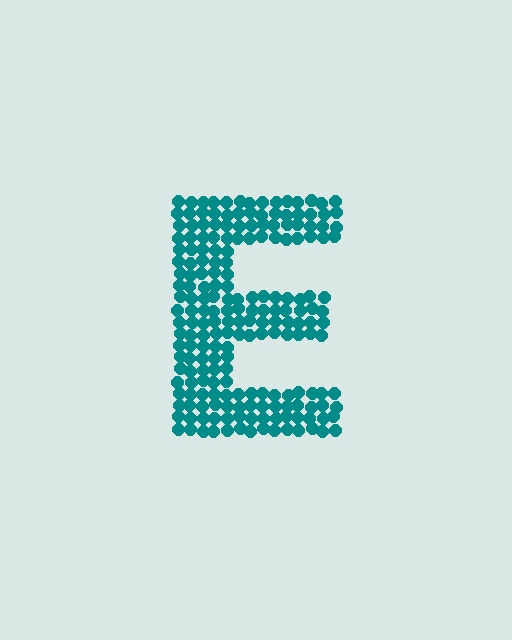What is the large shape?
The large shape is the letter E.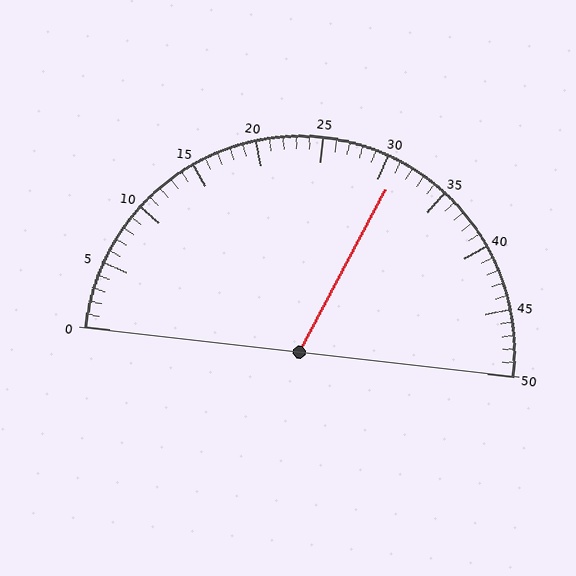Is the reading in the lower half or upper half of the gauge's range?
The reading is in the upper half of the range (0 to 50).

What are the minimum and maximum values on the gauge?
The gauge ranges from 0 to 50.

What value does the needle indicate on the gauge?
The needle indicates approximately 31.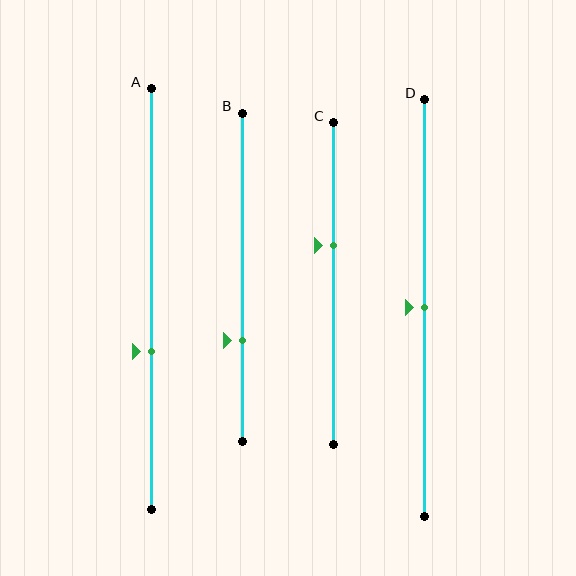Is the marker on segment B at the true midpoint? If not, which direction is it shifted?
No, the marker on segment B is shifted downward by about 19% of the segment length.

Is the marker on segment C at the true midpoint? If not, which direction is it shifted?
No, the marker on segment C is shifted upward by about 12% of the segment length.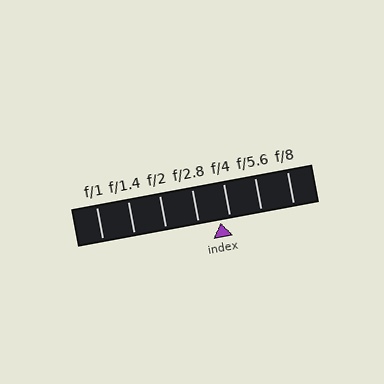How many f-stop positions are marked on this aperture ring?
There are 7 f-stop positions marked.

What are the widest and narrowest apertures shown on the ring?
The widest aperture shown is f/1 and the narrowest is f/8.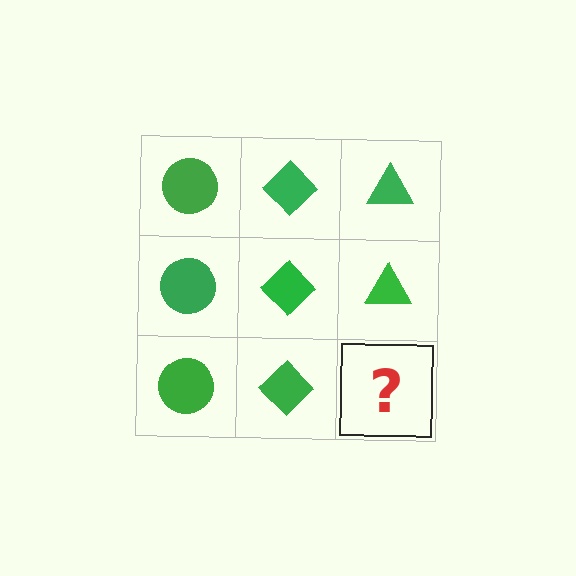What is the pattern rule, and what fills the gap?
The rule is that each column has a consistent shape. The gap should be filled with a green triangle.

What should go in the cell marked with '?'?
The missing cell should contain a green triangle.